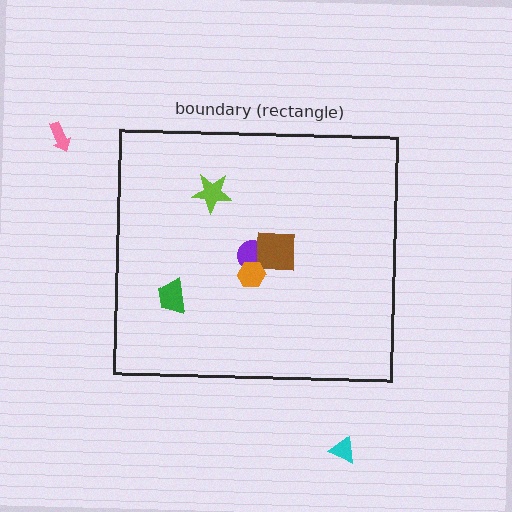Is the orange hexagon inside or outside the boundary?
Inside.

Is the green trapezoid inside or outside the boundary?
Inside.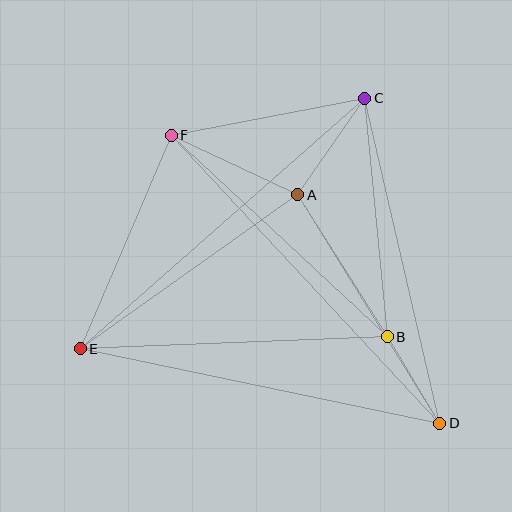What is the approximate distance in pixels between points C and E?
The distance between C and E is approximately 379 pixels.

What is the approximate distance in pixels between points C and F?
The distance between C and F is approximately 197 pixels.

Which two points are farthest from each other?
Points D and F are farthest from each other.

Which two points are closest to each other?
Points B and D are closest to each other.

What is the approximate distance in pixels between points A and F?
The distance between A and F is approximately 140 pixels.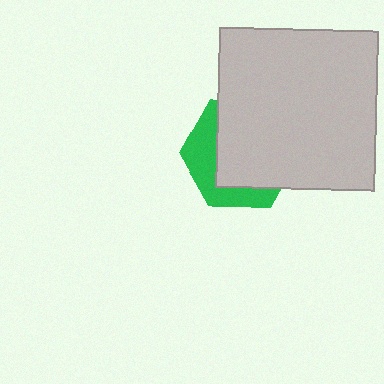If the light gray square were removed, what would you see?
You would see the complete green hexagon.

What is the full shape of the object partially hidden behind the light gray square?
The partially hidden object is a green hexagon.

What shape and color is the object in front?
The object in front is a light gray square.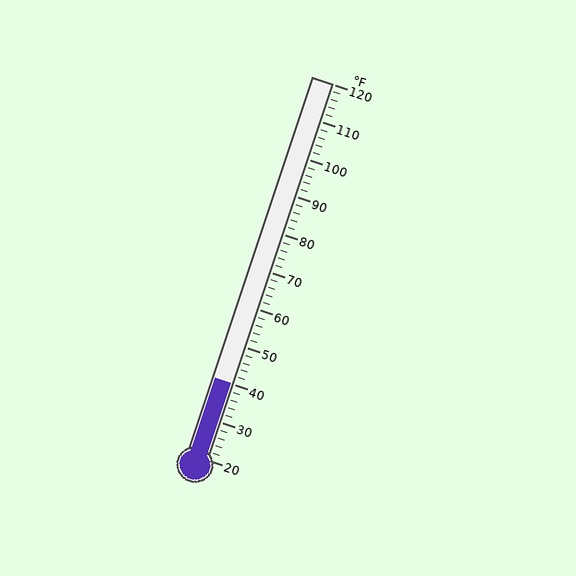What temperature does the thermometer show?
The thermometer shows approximately 40°F.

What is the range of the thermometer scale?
The thermometer scale ranges from 20°F to 120°F.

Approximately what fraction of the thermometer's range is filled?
The thermometer is filled to approximately 20% of its range.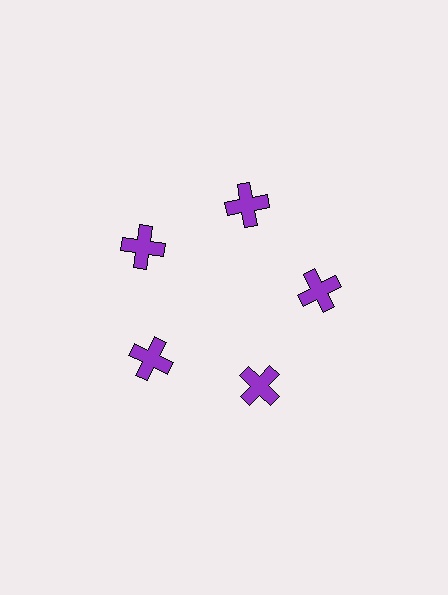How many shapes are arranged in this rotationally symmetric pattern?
There are 5 shapes, arranged in 5 groups of 1.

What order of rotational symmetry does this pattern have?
This pattern has 5-fold rotational symmetry.